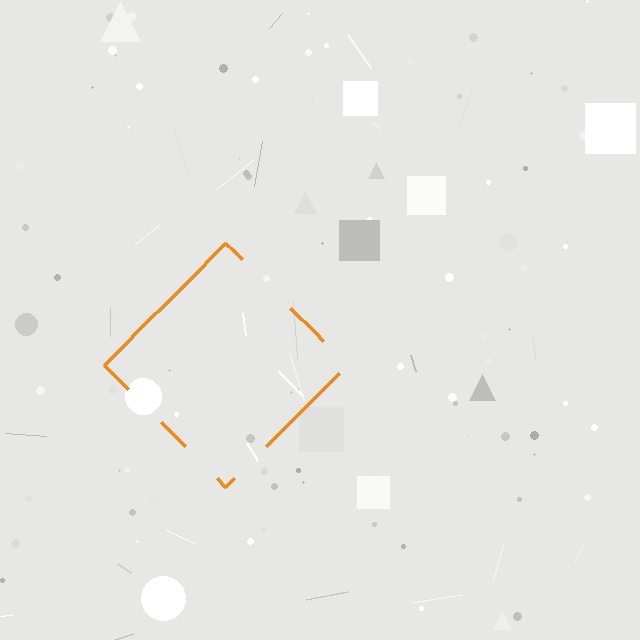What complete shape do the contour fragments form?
The contour fragments form a diamond.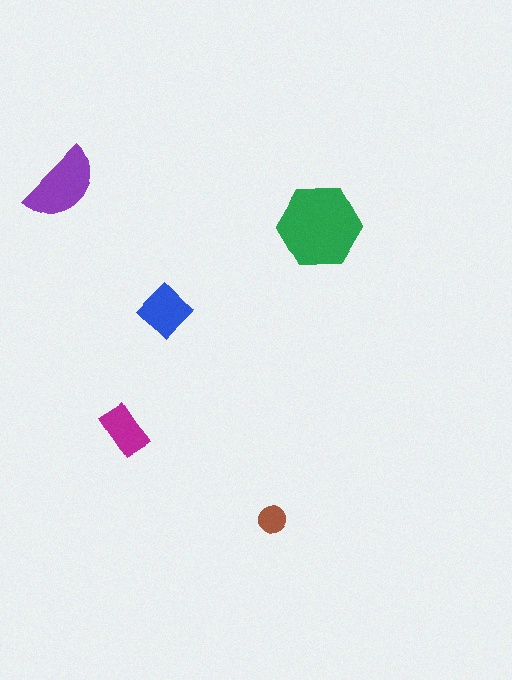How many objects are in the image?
There are 5 objects in the image.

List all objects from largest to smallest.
The green hexagon, the purple semicircle, the blue diamond, the magenta rectangle, the brown circle.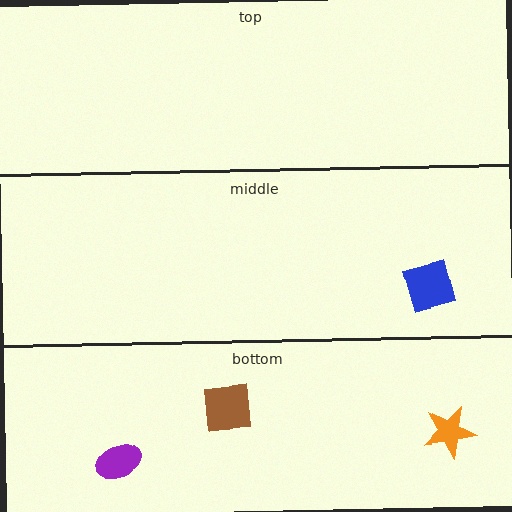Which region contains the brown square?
The bottom region.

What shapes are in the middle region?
The blue diamond.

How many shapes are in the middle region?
1.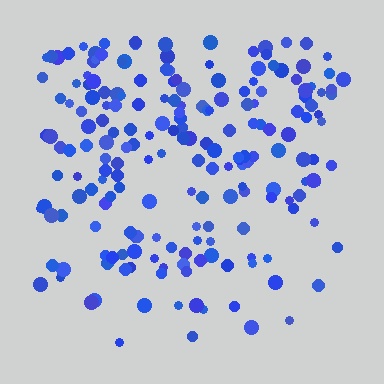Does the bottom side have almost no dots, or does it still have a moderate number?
Still a moderate number, just noticeably fewer than the top.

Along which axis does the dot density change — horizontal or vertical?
Vertical.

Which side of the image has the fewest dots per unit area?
The bottom.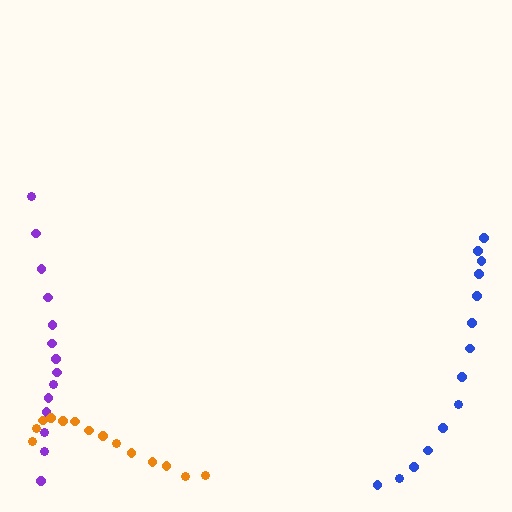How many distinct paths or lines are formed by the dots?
There are 3 distinct paths.